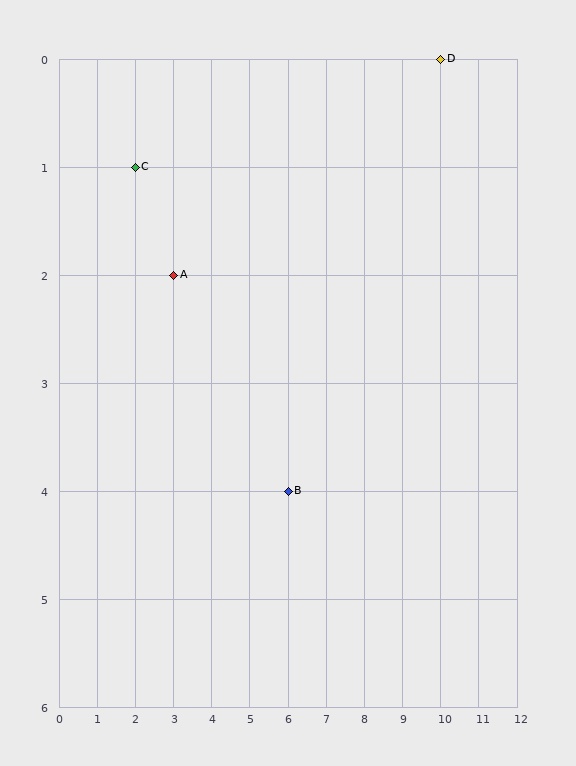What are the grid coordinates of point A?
Point A is at grid coordinates (3, 2).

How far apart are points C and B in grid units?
Points C and B are 4 columns and 3 rows apart (about 5.0 grid units diagonally).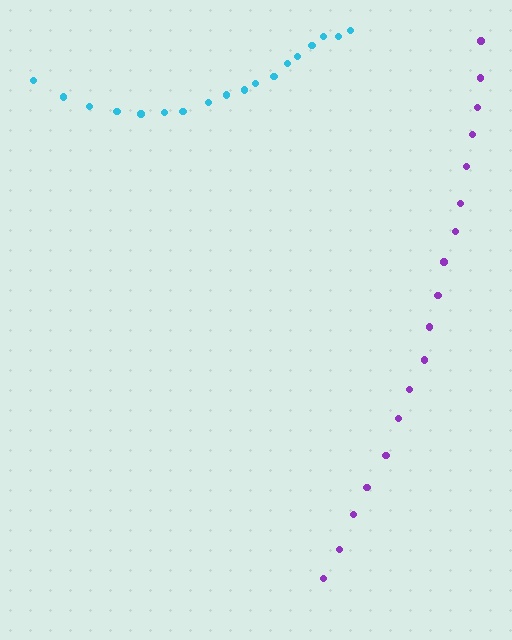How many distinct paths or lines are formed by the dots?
There are 2 distinct paths.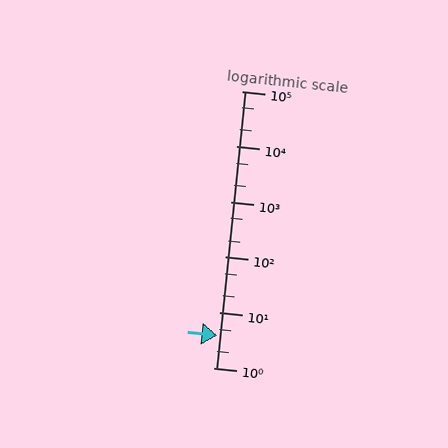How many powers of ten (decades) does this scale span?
The scale spans 5 decades, from 1 to 100000.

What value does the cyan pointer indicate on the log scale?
The pointer indicates approximately 3.8.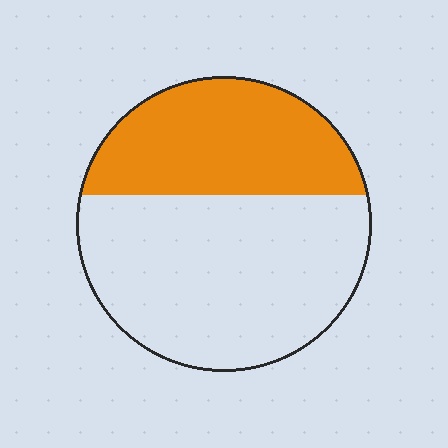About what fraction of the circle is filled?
About three eighths (3/8).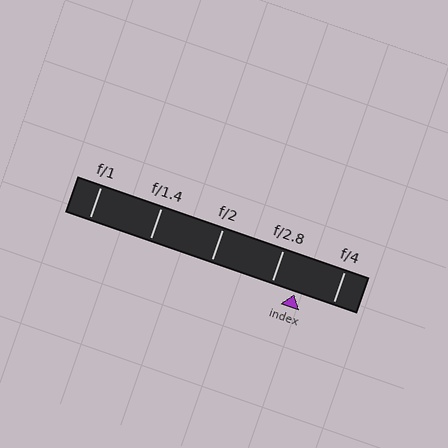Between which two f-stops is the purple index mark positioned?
The index mark is between f/2.8 and f/4.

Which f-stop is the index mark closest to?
The index mark is closest to f/2.8.